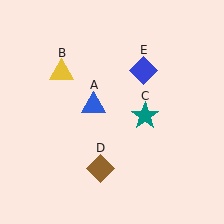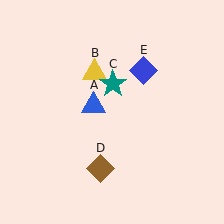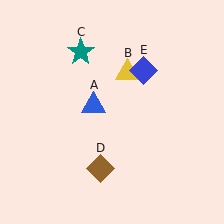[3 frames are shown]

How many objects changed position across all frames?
2 objects changed position: yellow triangle (object B), teal star (object C).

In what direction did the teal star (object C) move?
The teal star (object C) moved up and to the left.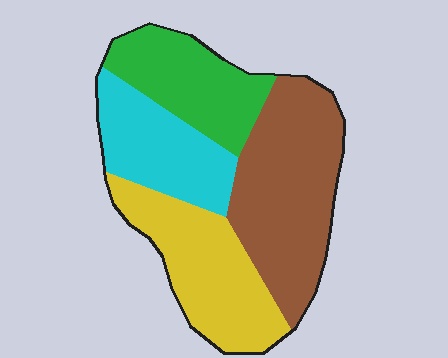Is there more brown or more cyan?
Brown.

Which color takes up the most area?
Brown, at roughly 35%.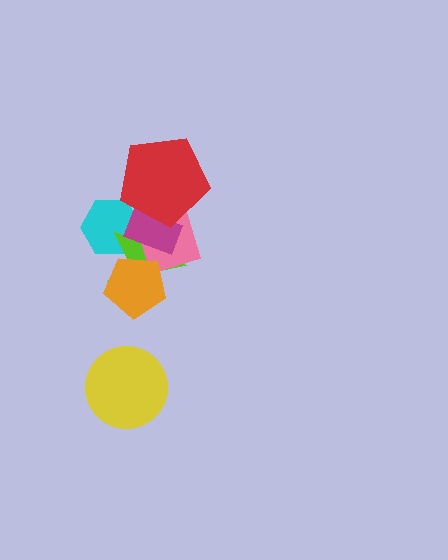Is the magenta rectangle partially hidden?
Yes, it is partially covered by another shape.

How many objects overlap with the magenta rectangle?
4 objects overlap with the magenta rectangle.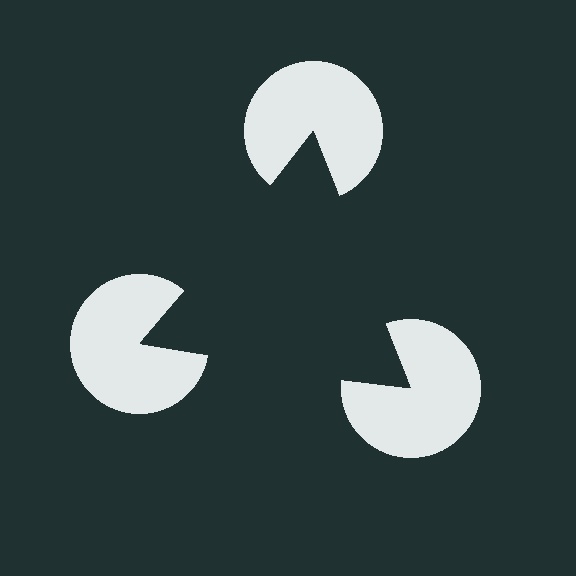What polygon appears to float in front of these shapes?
An illusory triangle — its edges are inferred from the aligned wedge cuts in the pac-man discs, not physically drawn.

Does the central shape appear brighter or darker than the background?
It typically appears slightly darker than the background, even though no actual brightness change is drawn.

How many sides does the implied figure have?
3 sides.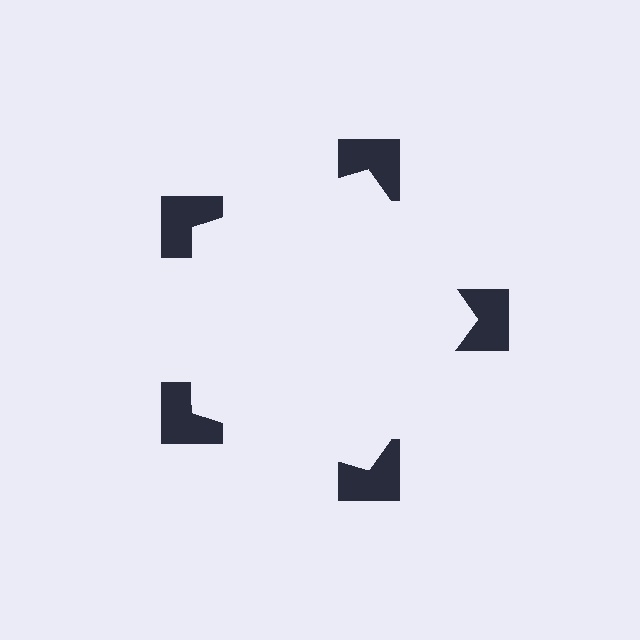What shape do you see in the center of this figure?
An illusory pentagon — its edges are inferred from the aligned wedge cuts in the notched squares, not physically drawn.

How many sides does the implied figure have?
5 sides.